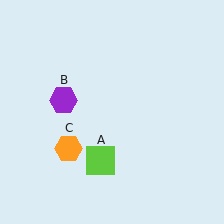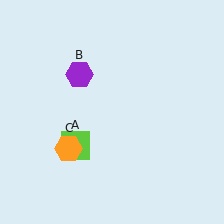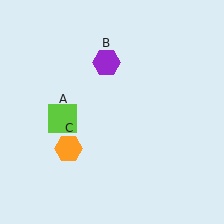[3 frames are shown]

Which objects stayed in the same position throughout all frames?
Orange hexagon (object C) remained stationary.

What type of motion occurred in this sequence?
The lime square (object A), purple hexagon (object B) rotated clockwise around the center of the scene.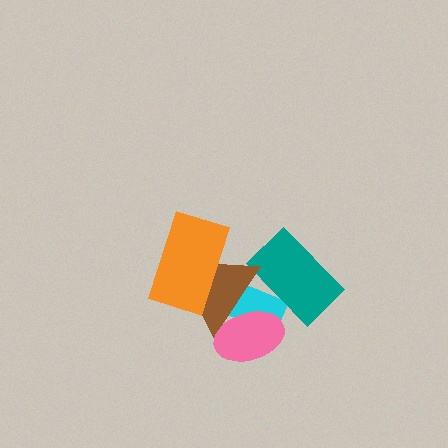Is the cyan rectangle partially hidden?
Yes, it is partially covered by another shape.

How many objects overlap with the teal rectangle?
2 objects overlap with the teal rectangle.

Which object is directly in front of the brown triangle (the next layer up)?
The pink ellipse is directly in front of the brown triangle.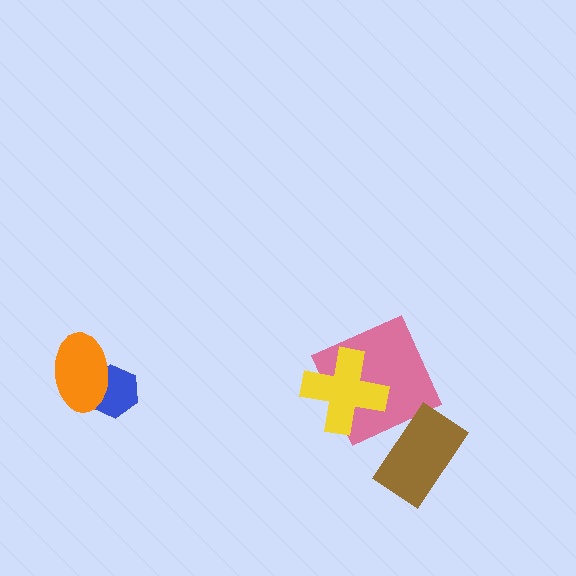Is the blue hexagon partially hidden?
Yes, it is partially covered by another shape.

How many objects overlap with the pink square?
1 object overlaps with the pink square.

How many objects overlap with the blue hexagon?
1 object overlaps with the blue hexagon.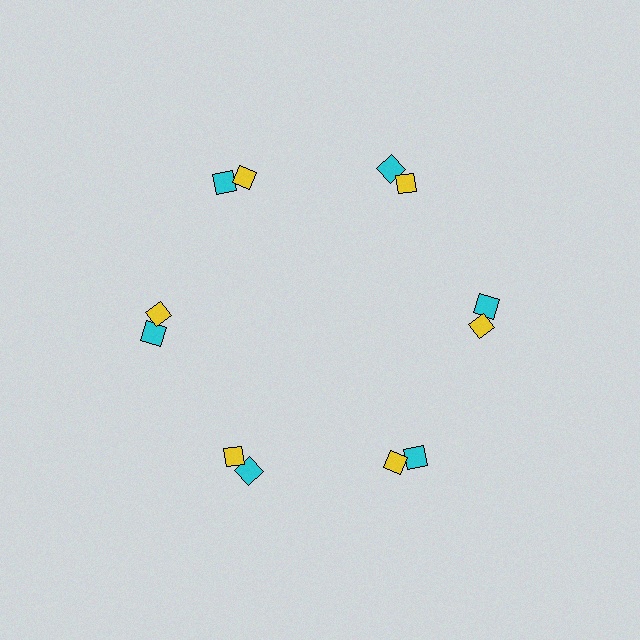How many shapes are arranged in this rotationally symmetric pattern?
There are 12 shapes, arranged in 6 groups of 2.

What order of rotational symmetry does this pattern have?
This pattern has 6-fold rotational symmetry.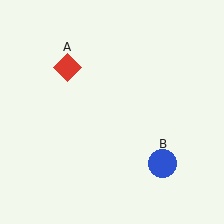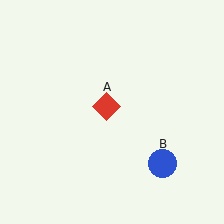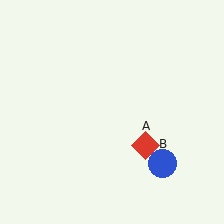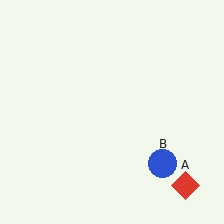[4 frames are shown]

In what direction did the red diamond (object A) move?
The red diamond (object A) moved down and to the right.